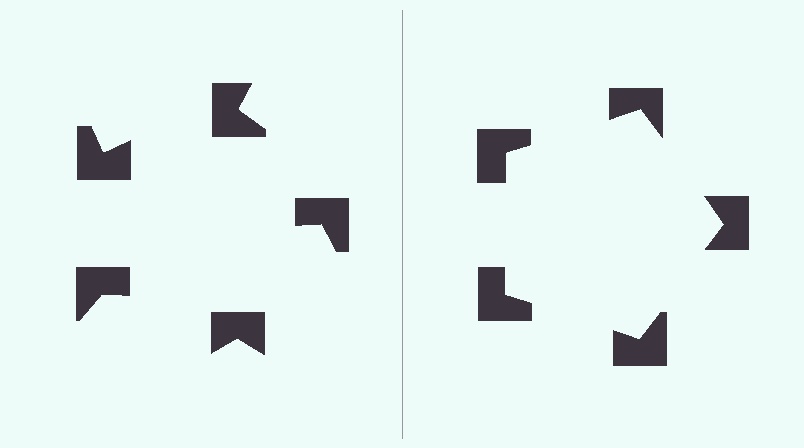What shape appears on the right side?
An illusory pentagon.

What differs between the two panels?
The notched squares are positioned identically on both sides; only the wedge orientations differ. On the right they align to a pentagon; on the left they are misaligned.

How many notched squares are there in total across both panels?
10 — 5 on each side.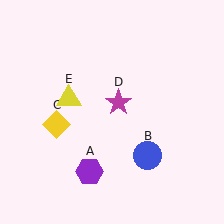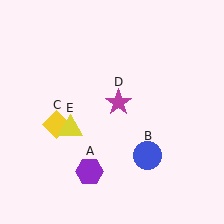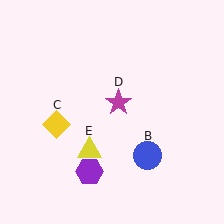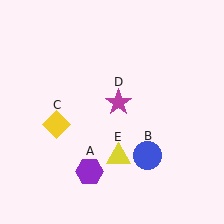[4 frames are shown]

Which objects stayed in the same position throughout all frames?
Purple hexagon (object A) and blue circle (object B) and yellow diamond (object C) and magenta star (object D) remained stationary.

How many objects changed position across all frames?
1 object changed position: yellow triangle (object E).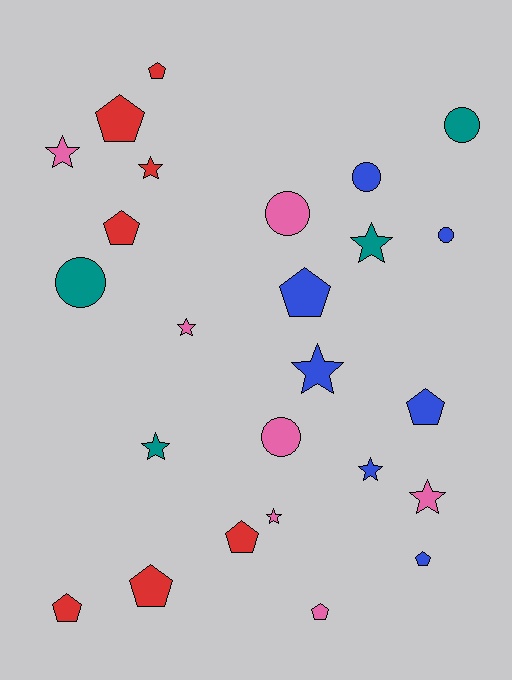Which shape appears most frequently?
Pentagon, with 10 objects.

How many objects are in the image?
There are 25 objects.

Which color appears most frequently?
Blue, with 7 objects.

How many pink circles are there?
There are 2 pink circles.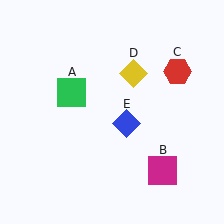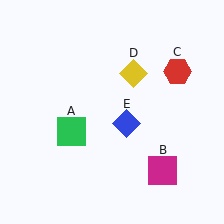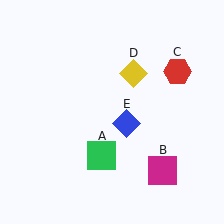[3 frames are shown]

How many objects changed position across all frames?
1 object changed position: green square (object A).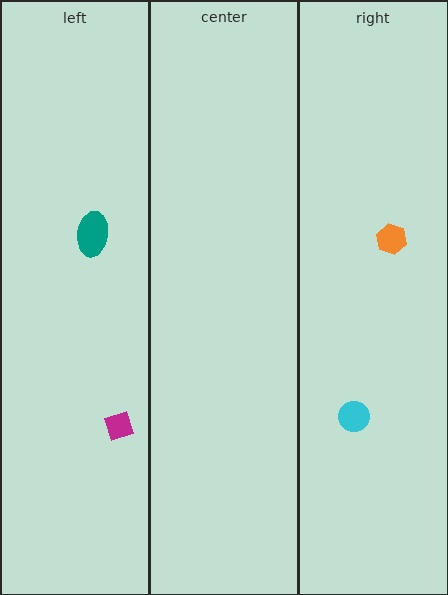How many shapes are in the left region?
2.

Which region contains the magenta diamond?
The left region.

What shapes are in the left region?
The teal ellipse, the magenta diamond.